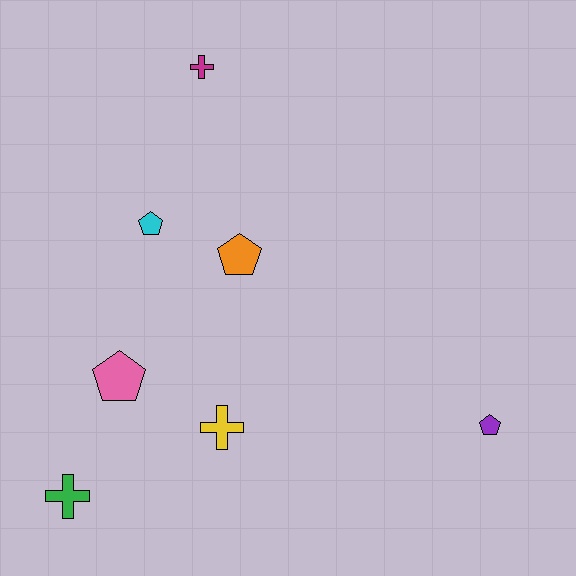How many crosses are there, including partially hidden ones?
There are 3 crosses.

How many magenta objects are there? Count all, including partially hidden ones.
There is 1 magenta object.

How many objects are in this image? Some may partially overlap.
There are 7 objects.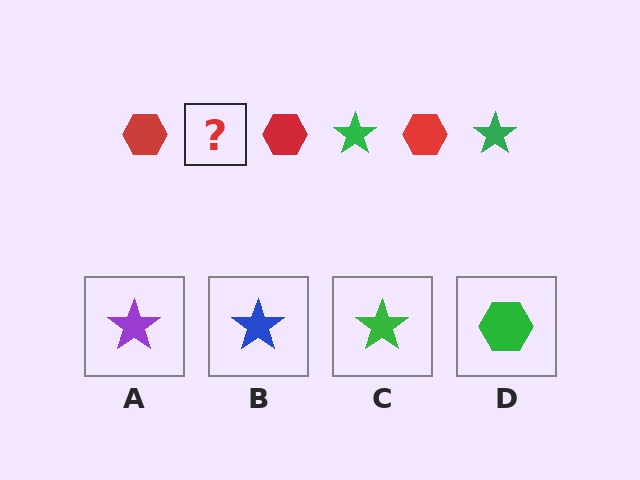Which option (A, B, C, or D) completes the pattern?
C.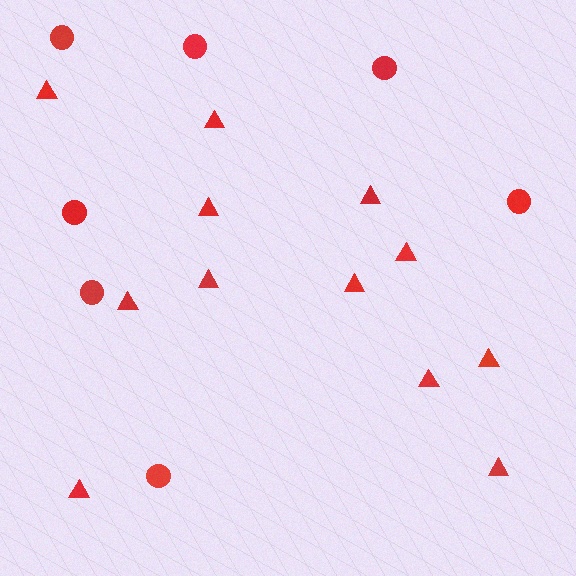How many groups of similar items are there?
There are 2 groups: one group of circles (7) and one group of triangles (12).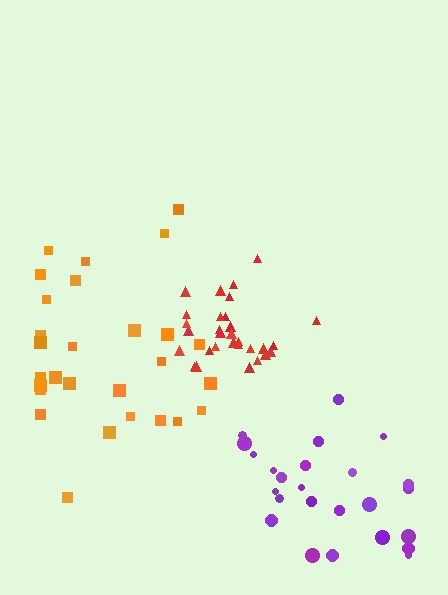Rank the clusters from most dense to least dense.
red, orange, purple.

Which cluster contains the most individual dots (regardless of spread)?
Red (31).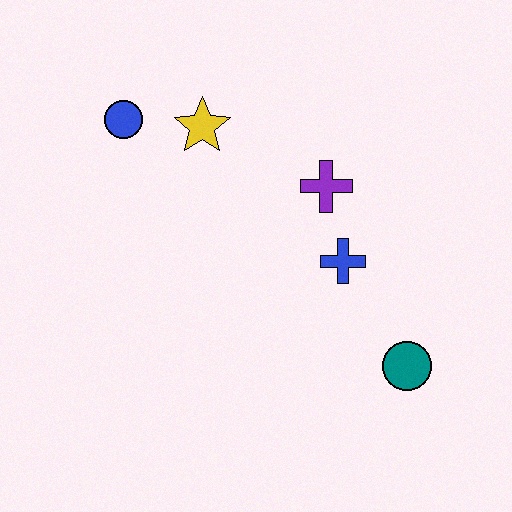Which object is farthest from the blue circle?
The teal circle is farthest from the blue circle.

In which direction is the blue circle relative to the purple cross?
The blue circle is to the left of the purple cross.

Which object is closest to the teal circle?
The blue cross is closest to the teal circle.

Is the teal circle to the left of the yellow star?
No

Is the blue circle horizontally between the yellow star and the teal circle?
No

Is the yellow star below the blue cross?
No